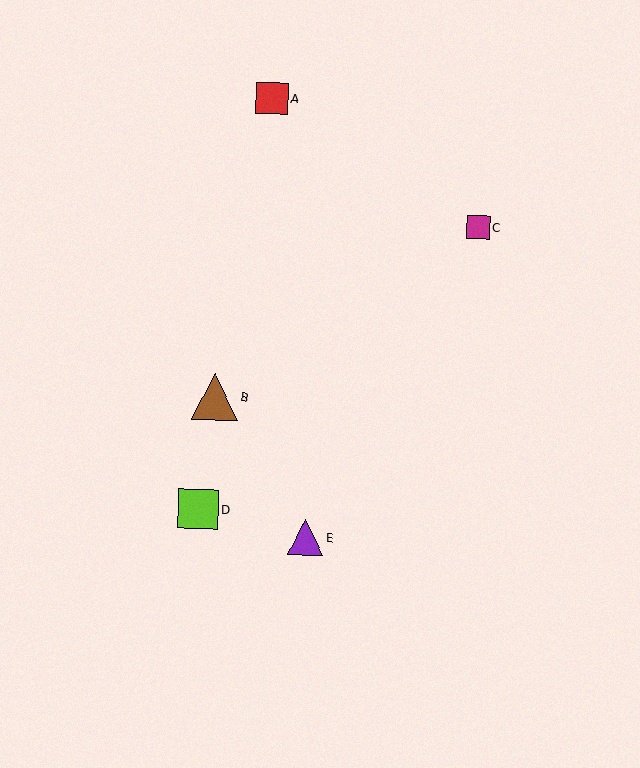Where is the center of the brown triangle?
The center of the brown triangle is at (215, 397).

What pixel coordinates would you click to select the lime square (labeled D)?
Click at (198, 509) to select the lime square D.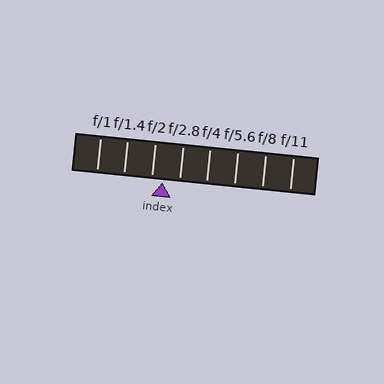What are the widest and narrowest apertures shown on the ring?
The widest aperture shown is f/1 and the narrowest is f/11.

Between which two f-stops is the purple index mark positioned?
The index mark is between f/2 and f/2.8.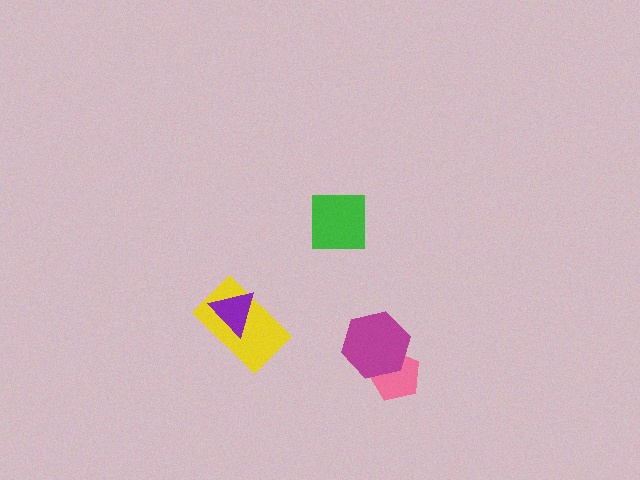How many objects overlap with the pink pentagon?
1 object overlaps with the pink pentagon.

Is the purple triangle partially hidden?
No, no other shape covers it.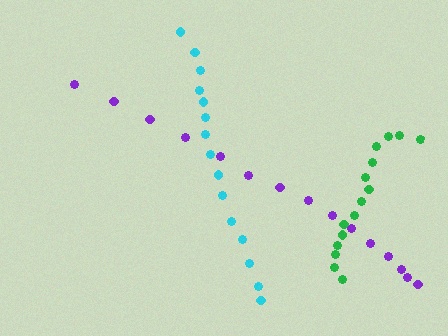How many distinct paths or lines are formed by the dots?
There are 3 distinct paths.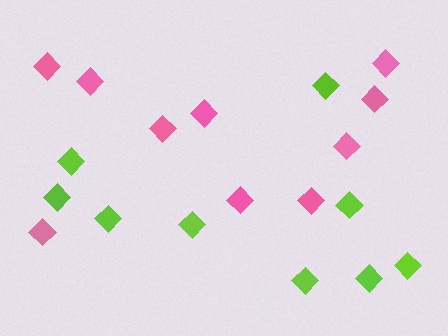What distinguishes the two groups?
There are 2 groups: one group of pink diamonds (10) and one group of lime diamonds (9).